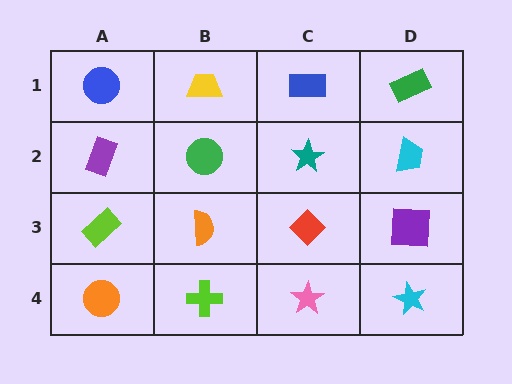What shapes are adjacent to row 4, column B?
An orange semicircle (row 3, column B), an orange circle (row 4, column A), a pink star (row 4, column C).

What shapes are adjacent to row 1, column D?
A cyan trapezoid (row 2, column D), a blue rectangle (row 1, column C).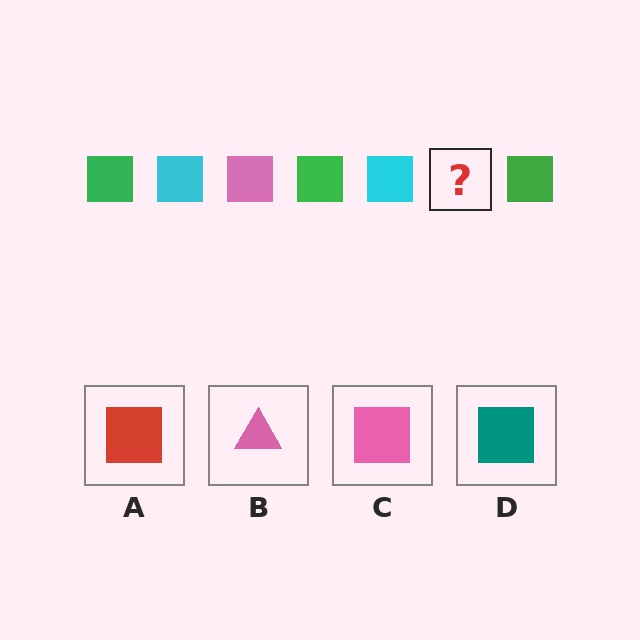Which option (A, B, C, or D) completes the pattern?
C.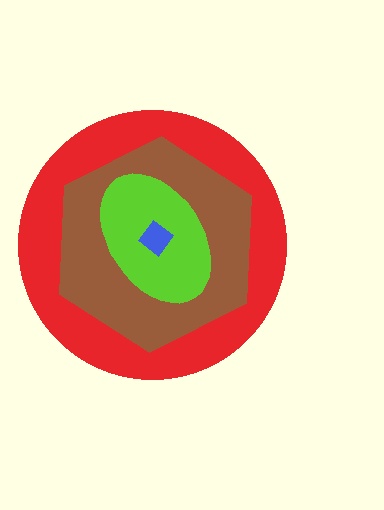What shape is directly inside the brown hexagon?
The lime ellipse.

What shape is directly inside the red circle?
The brown hexagon.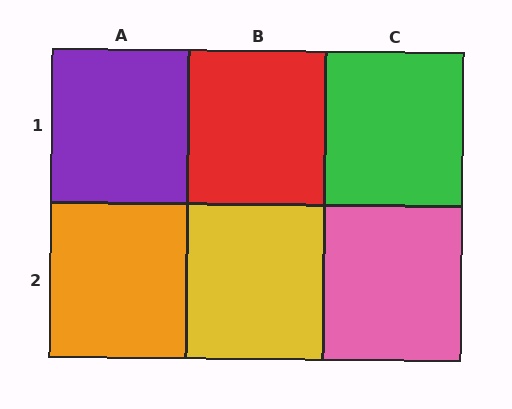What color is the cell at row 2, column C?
Pink.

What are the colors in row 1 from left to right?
Purple, red, green.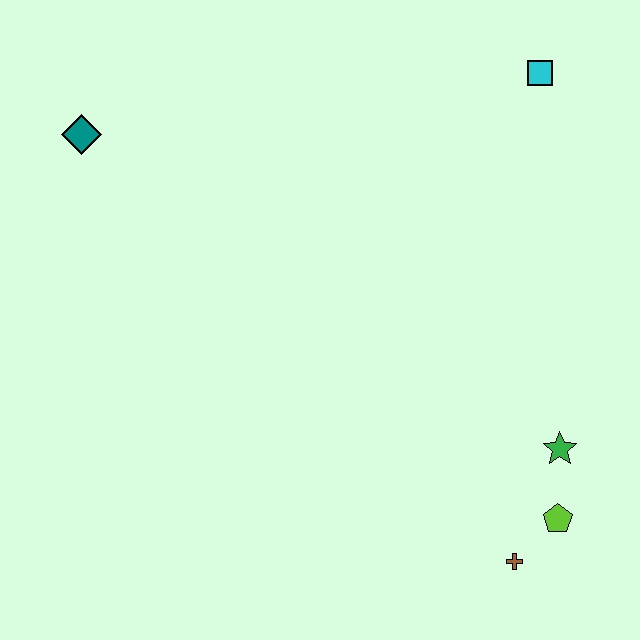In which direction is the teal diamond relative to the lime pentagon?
The teal diamond is to the left of the lime pentagon.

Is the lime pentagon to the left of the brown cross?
No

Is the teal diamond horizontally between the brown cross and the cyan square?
No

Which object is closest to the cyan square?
The green star is closest to the cyan square.